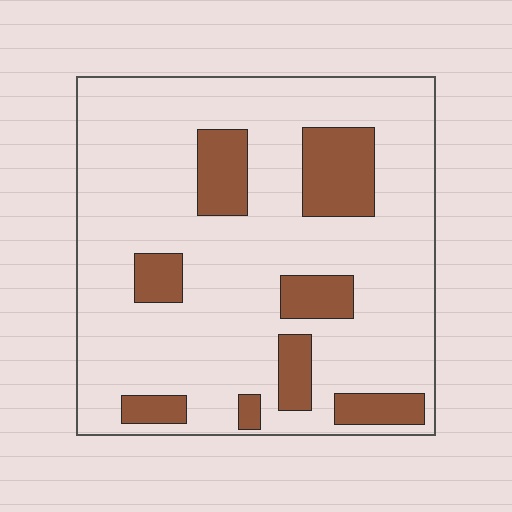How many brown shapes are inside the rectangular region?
8.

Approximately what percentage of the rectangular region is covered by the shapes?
Approximately 20%.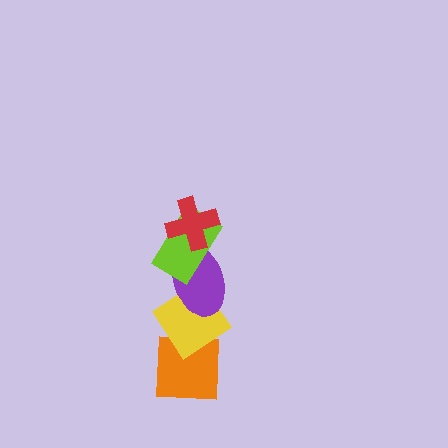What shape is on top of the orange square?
The yellow diamond is on top of the orange square.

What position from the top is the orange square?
The orange square is 5th from the top.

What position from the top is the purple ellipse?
The purple ellipse is 3rd from the top.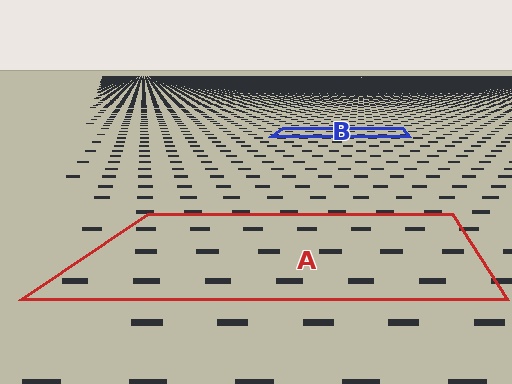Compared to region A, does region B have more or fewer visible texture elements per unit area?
Region B has more texture elements per unit area — they are packed more densely because it is farther away.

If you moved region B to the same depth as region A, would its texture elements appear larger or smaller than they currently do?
They would appear larger. At a closer depth, the same texture elements are projected at a bigger on-screen size.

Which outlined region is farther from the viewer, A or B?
Region B is farther from the viewer — the texture elements inside it appear smaller and more densely packed.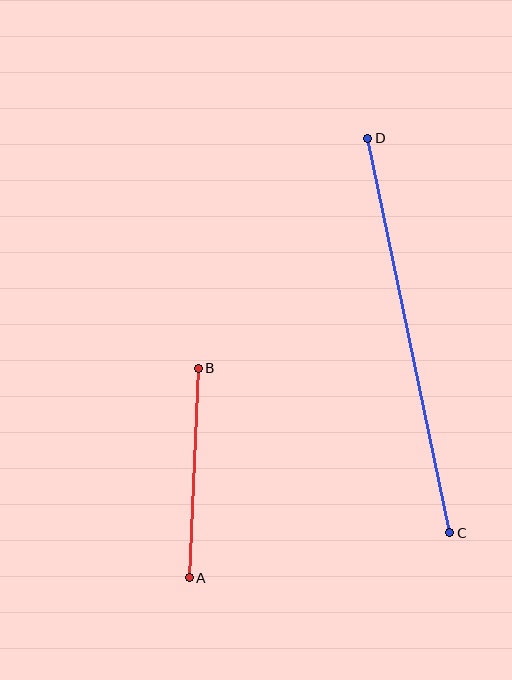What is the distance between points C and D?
The distance is approximately 402 pixels.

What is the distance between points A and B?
The distance is approximately 210 pixels.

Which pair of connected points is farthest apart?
Points C and D are farthest apart.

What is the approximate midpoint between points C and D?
The midpoint is at approximately (409, 335) pixels.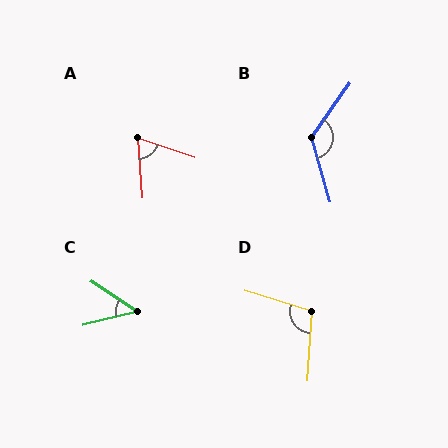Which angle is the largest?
B, at approximately 128 degrees.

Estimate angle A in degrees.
Approximately 67 degrees.